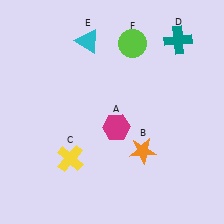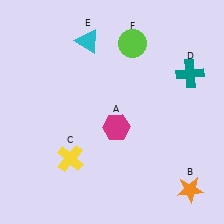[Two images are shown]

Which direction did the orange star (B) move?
The orange star (B) moved right.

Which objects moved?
The objects that moved are: the orange star (B), the teal cross (D).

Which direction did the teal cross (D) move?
The teal cross (D) moved down.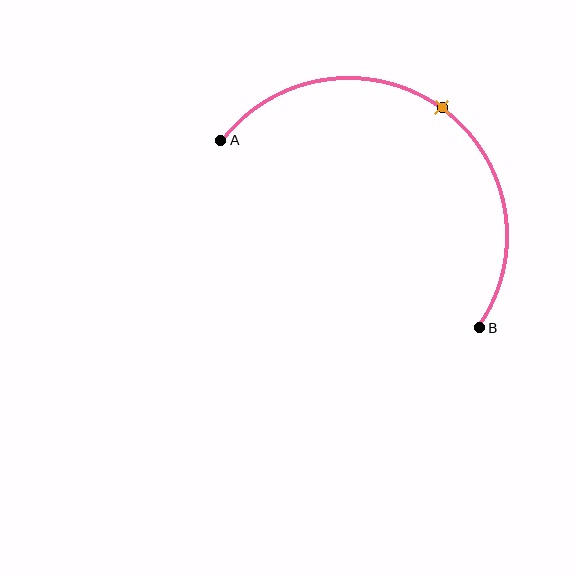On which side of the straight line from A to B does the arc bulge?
The arc bulges above and to the right of the straight line connecting A and B.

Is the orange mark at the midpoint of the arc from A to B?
Yes. The orange mark lies on the arc at equal arc-length from both A and B — it is the arc midpoint.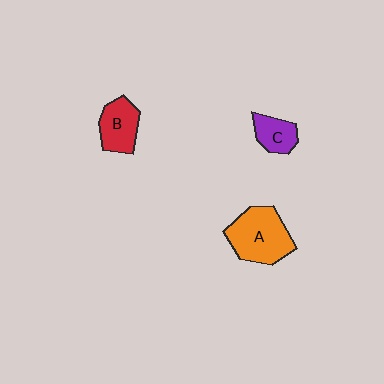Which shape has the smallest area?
Shape C (purple).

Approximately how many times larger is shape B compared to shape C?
Approximately 1.4 times.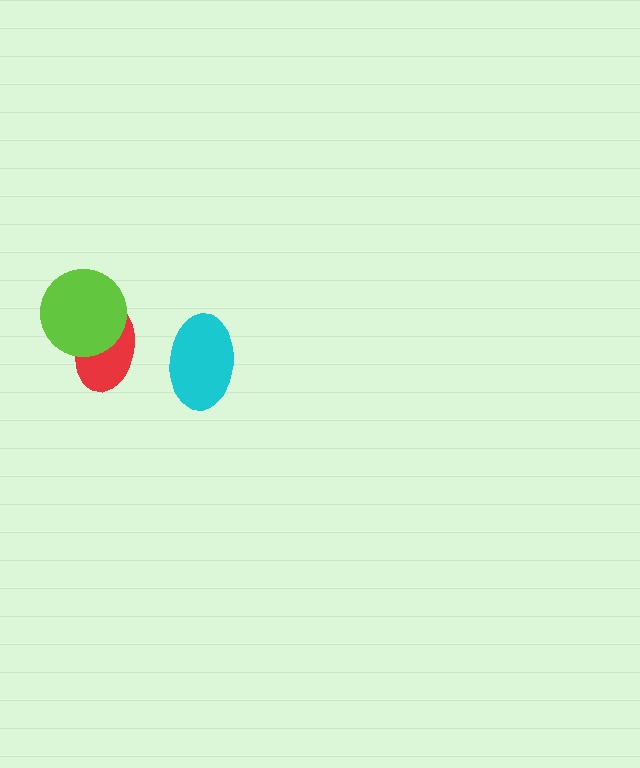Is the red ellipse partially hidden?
Yes, it is partially covered by another shape.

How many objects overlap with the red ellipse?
1 object overlaps with the red ellipse.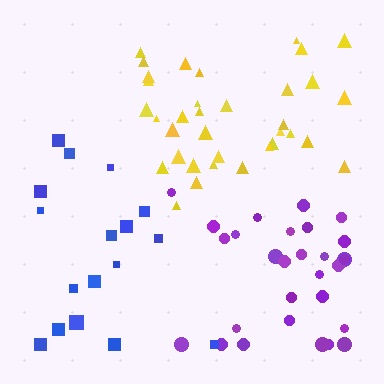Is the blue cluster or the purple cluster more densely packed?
Purple.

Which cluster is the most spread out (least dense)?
Blue.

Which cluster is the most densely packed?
Yellow.